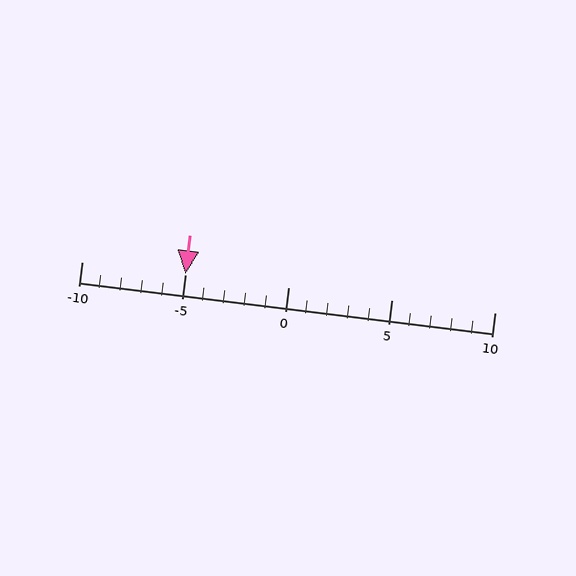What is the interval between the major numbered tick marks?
The major tick marks are spaced 5 units apart.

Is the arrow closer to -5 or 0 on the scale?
The arrow is closer to -5.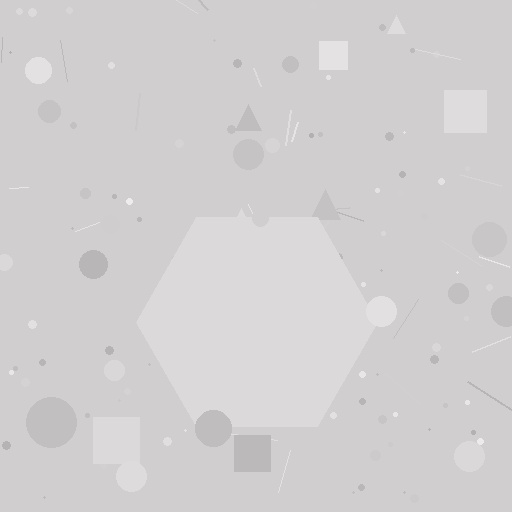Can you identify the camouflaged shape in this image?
The camouflaged shape is a hexagon.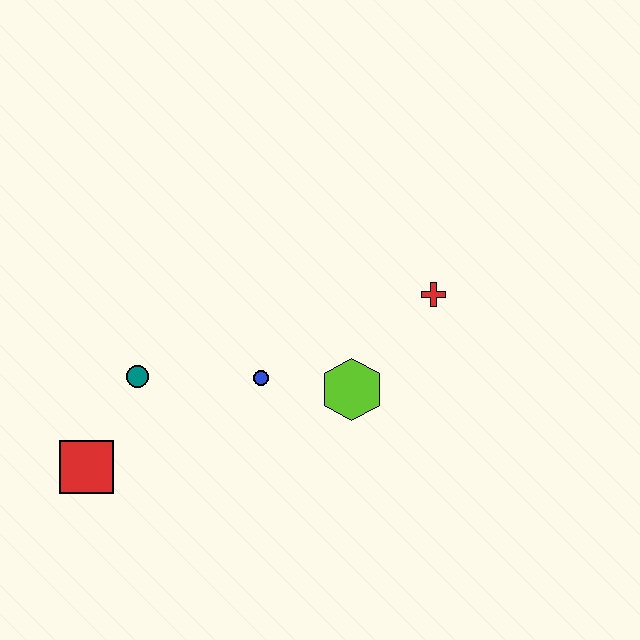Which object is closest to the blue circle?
The lime hexagon is closest to the blue circle.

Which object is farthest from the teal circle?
The red cross is farthest from the teal circle.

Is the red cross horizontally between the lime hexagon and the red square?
No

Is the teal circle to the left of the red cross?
Yes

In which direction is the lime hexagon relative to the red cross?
The lime hexagon is below the red cross.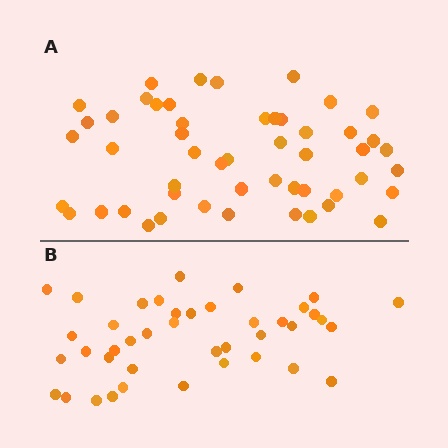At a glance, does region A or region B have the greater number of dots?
Region A (the top region) has more dots.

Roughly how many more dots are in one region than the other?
Region A has roughly 10 or so more dots than region B.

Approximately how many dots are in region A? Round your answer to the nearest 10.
About 50 dots. (The exact count is 51, which rounds to 50.)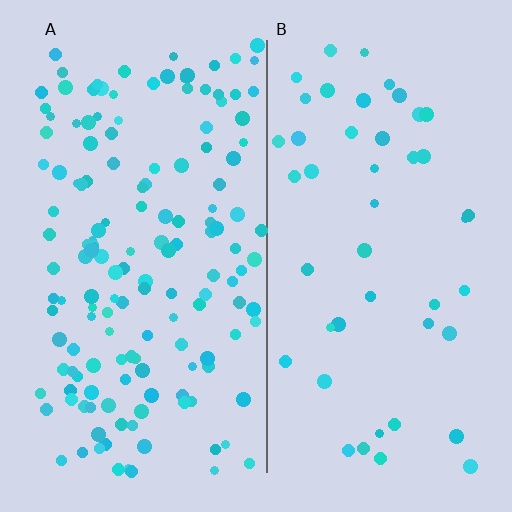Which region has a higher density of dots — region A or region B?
A (the left).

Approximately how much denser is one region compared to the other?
Approximately 3.3× — region A over region B.